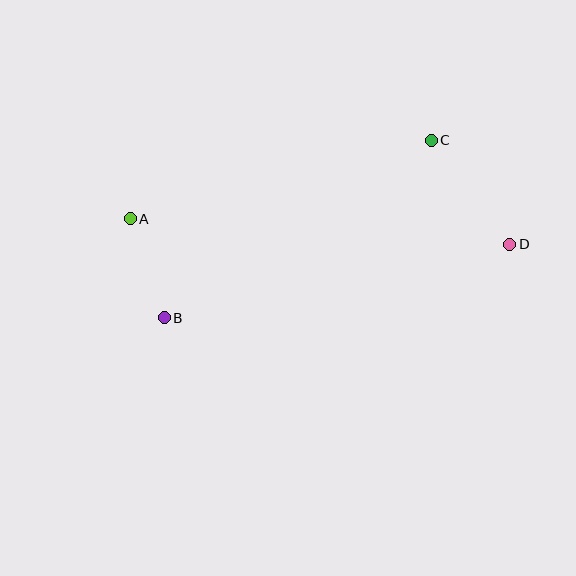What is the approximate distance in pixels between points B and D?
The distance between B and D is approximately 353 pixels.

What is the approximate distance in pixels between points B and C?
The distance between B and C is approximately 321 pixels.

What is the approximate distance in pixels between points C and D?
The distance between C and D is approximately 130 pixels.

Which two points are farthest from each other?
Points A and D are farthest from each other.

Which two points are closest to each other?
Points A and B are closest to each other.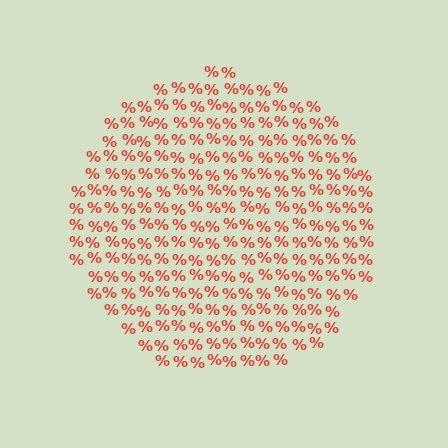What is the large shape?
The large shape is a circle.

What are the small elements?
The small elements are percent signs.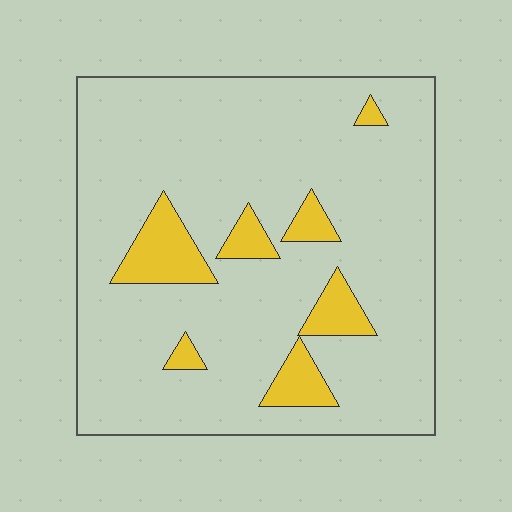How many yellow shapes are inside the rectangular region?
7.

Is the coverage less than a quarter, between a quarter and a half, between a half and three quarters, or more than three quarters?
Less than a quarter.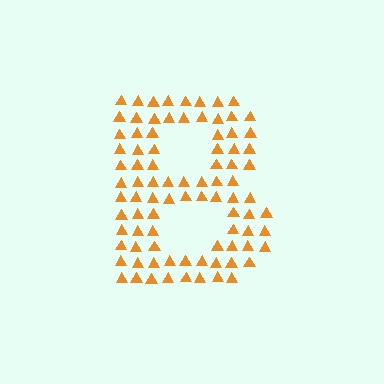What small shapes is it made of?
It is made of small triangles.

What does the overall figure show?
The overall figure shows the letter B.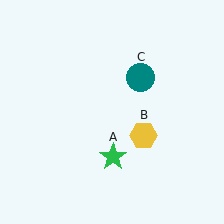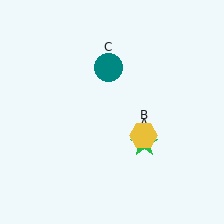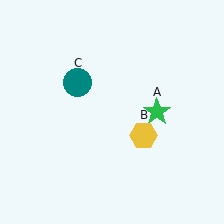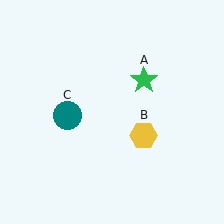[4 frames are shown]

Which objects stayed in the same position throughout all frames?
Yellow hexagon (object B) remained stationary.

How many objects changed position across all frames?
2 objects changed position: green star (object A), teal circle (object C).